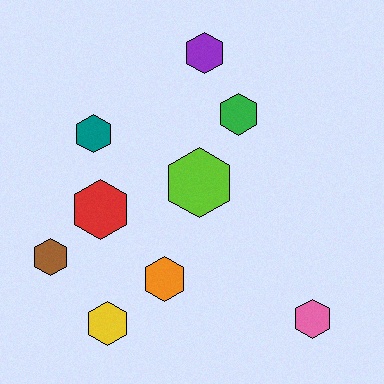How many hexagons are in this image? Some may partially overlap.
There are 9 hexagons.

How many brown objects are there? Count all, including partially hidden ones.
There is 1 brown object.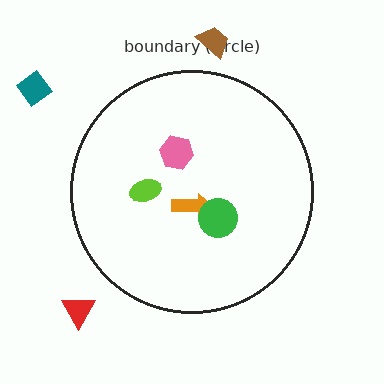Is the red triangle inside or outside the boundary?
Outside.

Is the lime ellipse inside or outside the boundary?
Inside.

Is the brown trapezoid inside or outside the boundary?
Outside.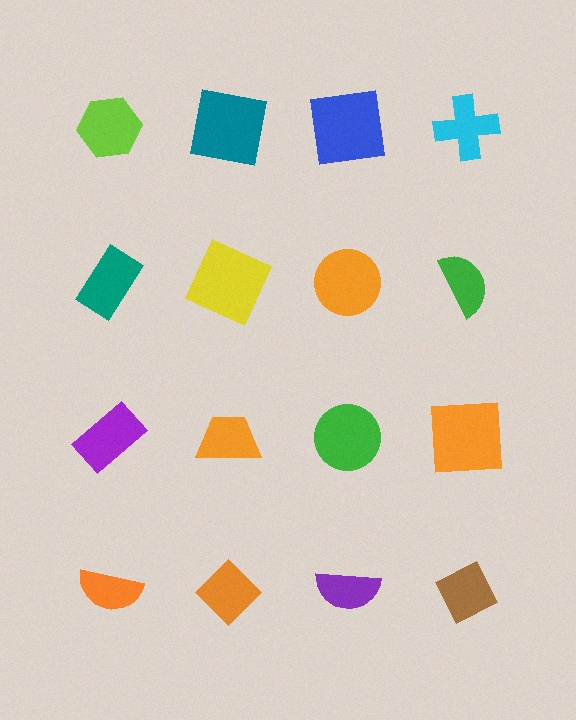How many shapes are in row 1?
4 shapes.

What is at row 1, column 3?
A blue square.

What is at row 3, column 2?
An orange trapezoid.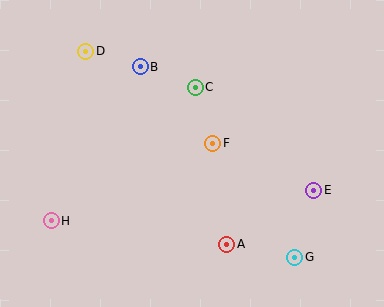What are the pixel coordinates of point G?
Point G is at (295, 257).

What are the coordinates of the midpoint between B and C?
The midpoint between B and C is at (168, 77).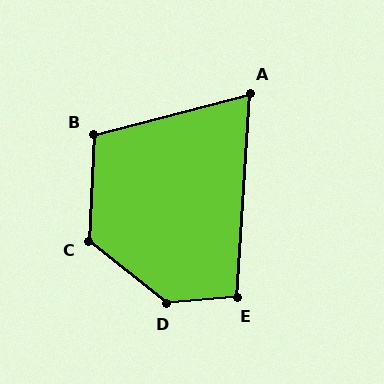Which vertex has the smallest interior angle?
A, at approximately 72 degrees.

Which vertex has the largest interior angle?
D, at approximately 136 degrees.